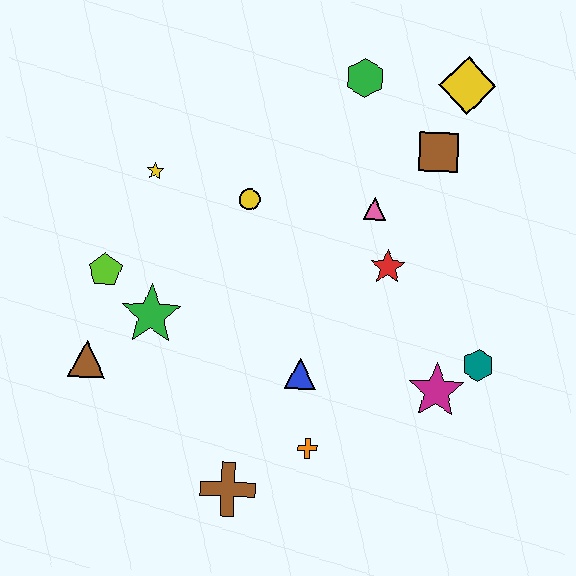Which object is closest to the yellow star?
The yellow circle is closest to the yellow star.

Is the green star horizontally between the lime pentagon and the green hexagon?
Yes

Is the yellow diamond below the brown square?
No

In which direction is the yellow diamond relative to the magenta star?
The yellow diamond is above the magenta star.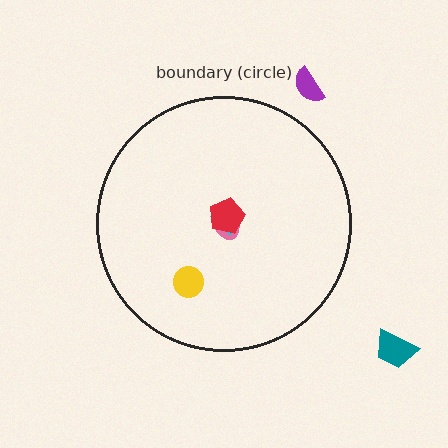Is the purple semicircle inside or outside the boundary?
Outside.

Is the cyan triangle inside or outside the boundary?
Inside.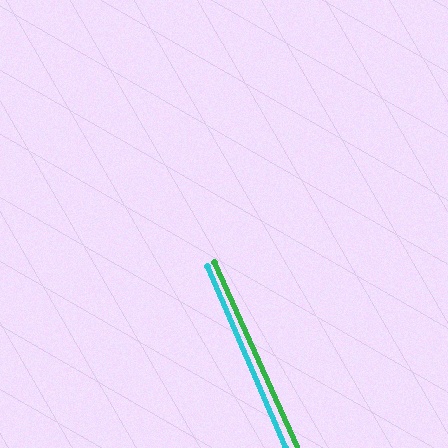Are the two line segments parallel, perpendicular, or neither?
Parallel — their directions differ by only 0.6°.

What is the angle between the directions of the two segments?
Approximately 1 degree.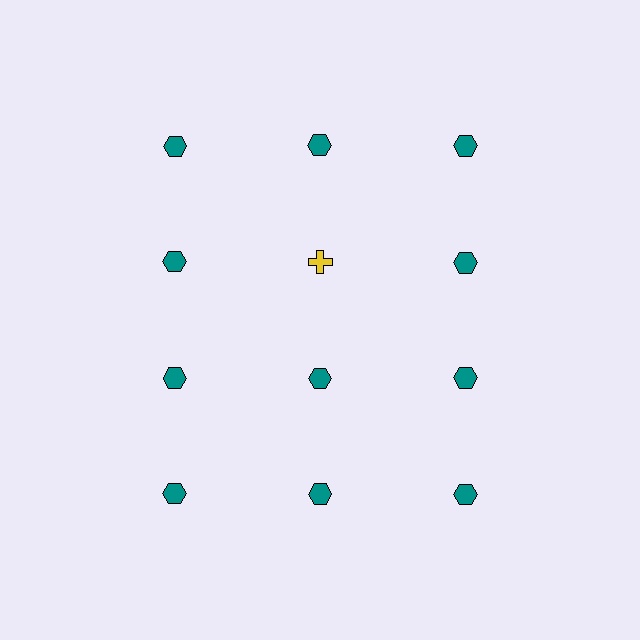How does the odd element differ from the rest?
It differs in both color (yellow instead of teal) and shape (cross instead of hexagon).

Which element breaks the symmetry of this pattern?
The yellow cross in the second row, second from left column breaks the symmetry. All other shapes are teal hexagons.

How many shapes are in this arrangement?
There are 12 shapes arranged in a grid pattern.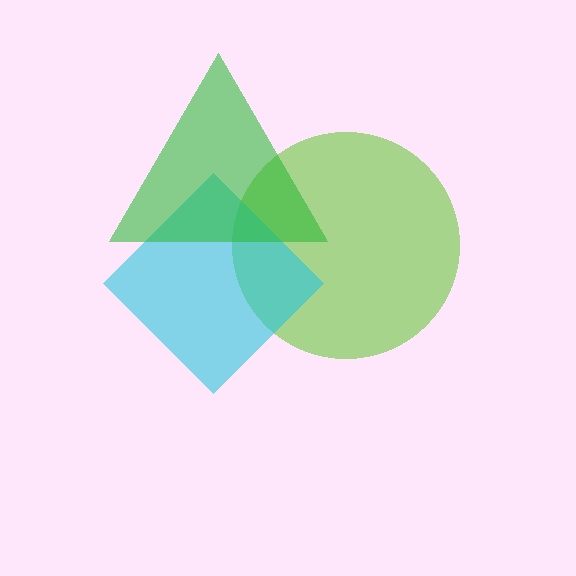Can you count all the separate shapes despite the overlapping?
Yes, there are 3 separate shapes.